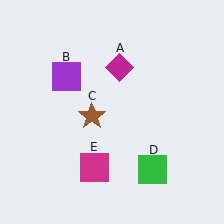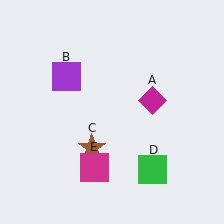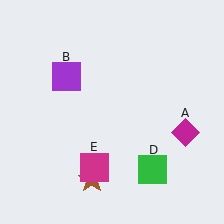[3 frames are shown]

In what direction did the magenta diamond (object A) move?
The magenta diamond (object A) moved down and to the right.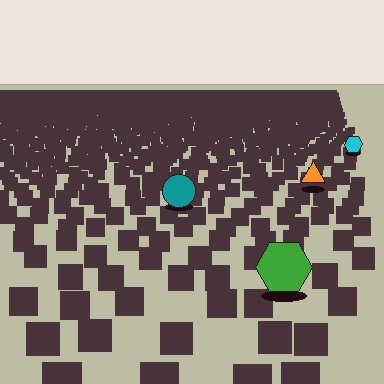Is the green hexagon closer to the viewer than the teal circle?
Yes. The green hexagon is closer — you can tell from the texture gradient: the ground texture is coarser near it.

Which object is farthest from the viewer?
The cyan hexagon is farthest from the viewer. It appears smaller and the ground texture around it is denser.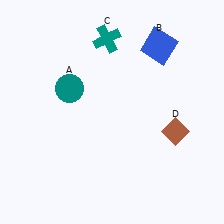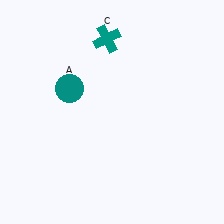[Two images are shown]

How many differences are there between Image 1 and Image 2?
There are 2 differences between the two images.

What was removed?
The blue square (B), the brown diamond (D) were removed in Image 2.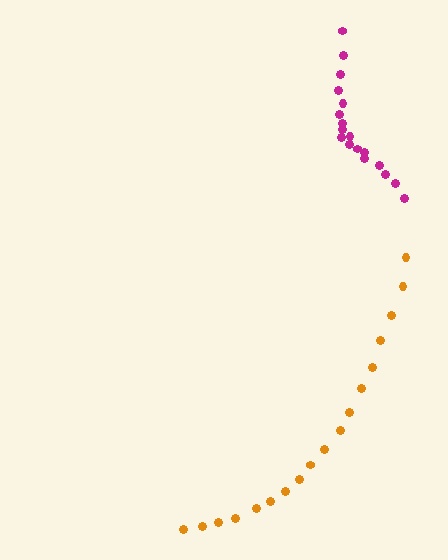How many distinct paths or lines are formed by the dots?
There are 2 distinct paths.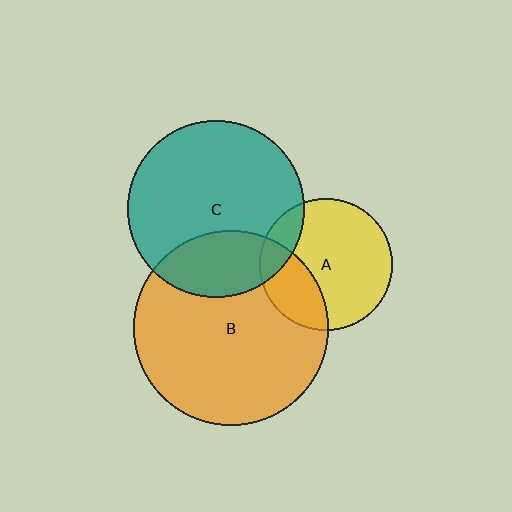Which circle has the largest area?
Circle B (orange).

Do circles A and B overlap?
Yes.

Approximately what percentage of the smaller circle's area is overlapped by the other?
Approximately 30%.